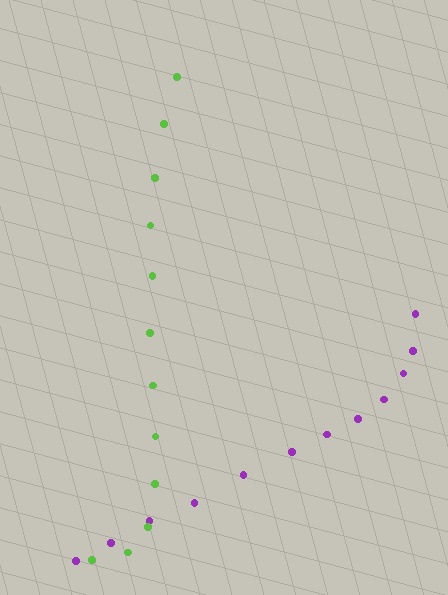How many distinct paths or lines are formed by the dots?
There are 2 distinct paths.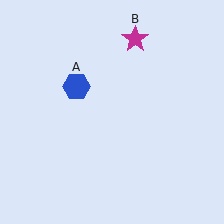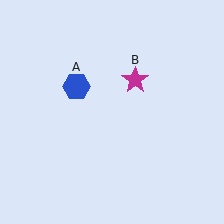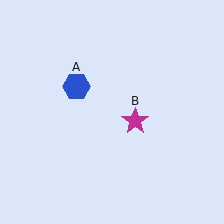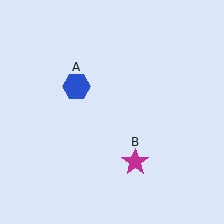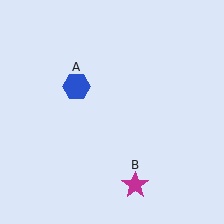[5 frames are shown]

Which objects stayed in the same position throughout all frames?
Blue hexagon (object A) remained stationary.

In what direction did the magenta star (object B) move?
The magenta star (object B) moved down.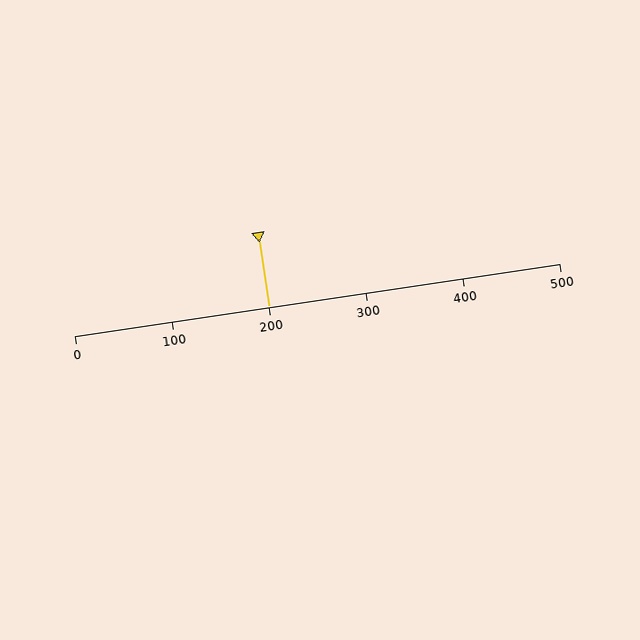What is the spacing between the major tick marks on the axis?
The major ticks are spaced 100 apart.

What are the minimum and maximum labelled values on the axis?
The axis runs from 0 to 500.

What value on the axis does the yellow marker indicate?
The marker indicates approximately 200.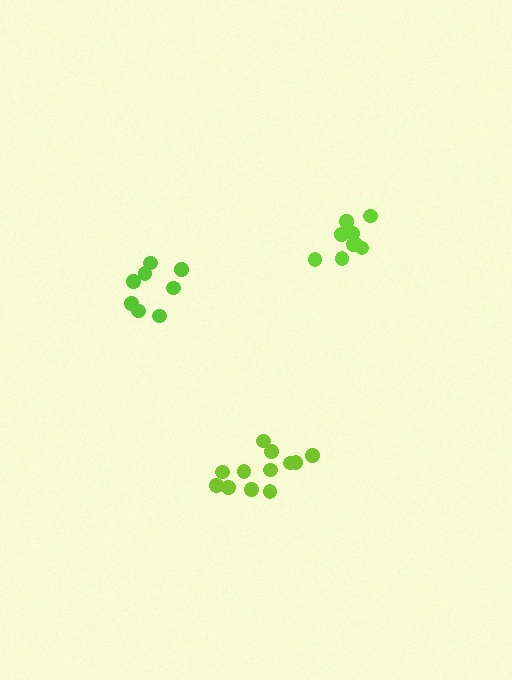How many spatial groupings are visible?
There are 3 spatial groupings.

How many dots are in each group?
Group 1: 12 dots, Group 2: 9 dots, Group 3: 8 dots (29 total).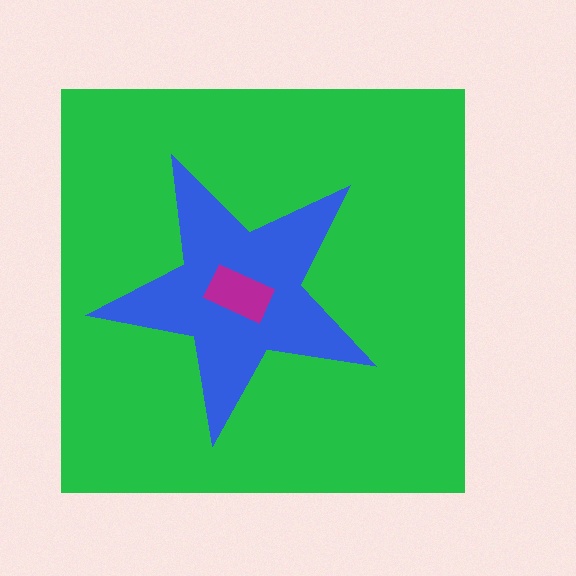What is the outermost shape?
The green square.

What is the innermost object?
The magenta rectangle.